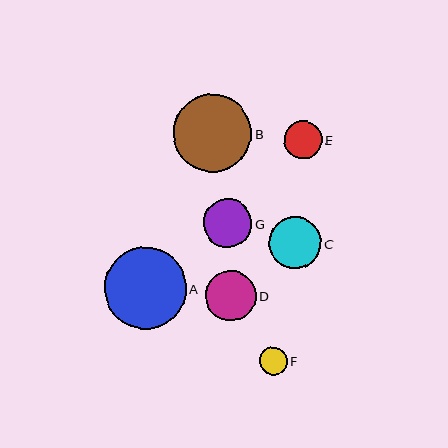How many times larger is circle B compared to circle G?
Circle B is approximately 1.6 times the size of circle G.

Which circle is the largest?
Circle A is the largest with a size of approximately 82 pixels.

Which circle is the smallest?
Circle F is the smallest with a size of approximately 28 pixels.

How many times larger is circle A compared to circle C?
Circle A is approximately 1.6 times the size of circle C.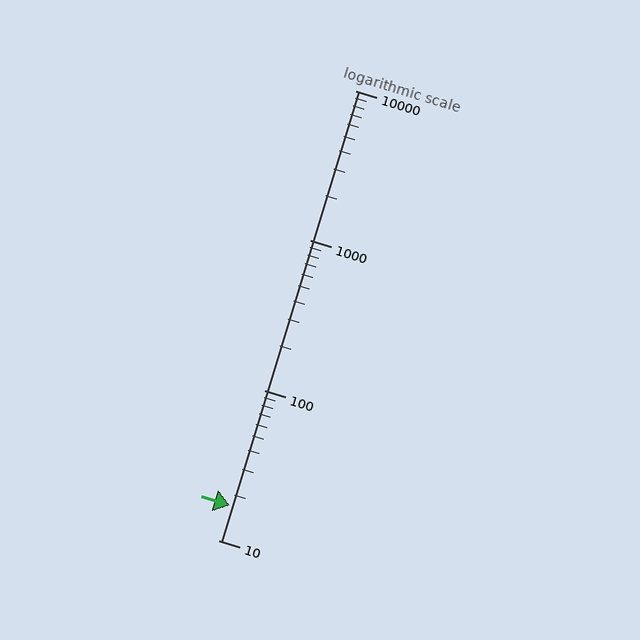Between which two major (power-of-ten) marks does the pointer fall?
The pointer is between 10 and 100.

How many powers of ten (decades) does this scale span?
The scale spans 3 decades, from 10 to 10000.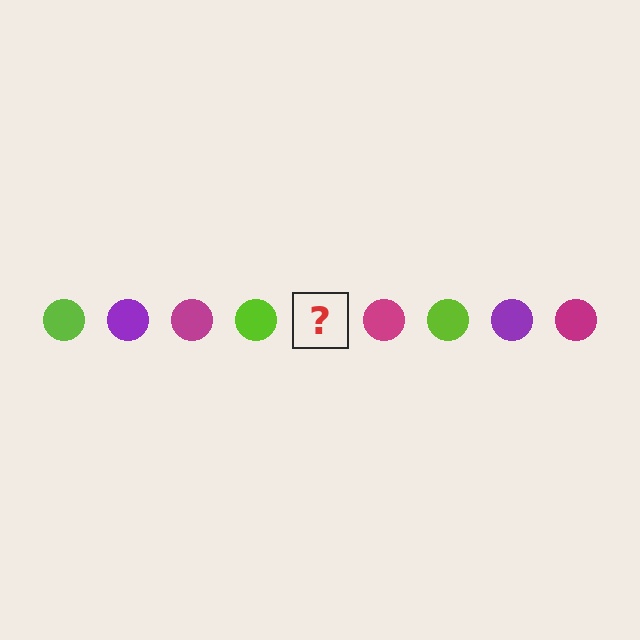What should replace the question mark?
The question mark should be replaced with a purple circle.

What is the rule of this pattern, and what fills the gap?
The rule is that the pattern cycles through lime, purple, magenta circles. The gap should be filled with a purple circle.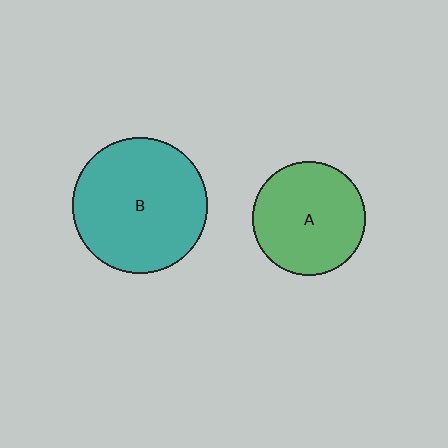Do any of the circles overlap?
No, none of the circles overlap.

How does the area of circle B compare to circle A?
Approximately 1.4 times.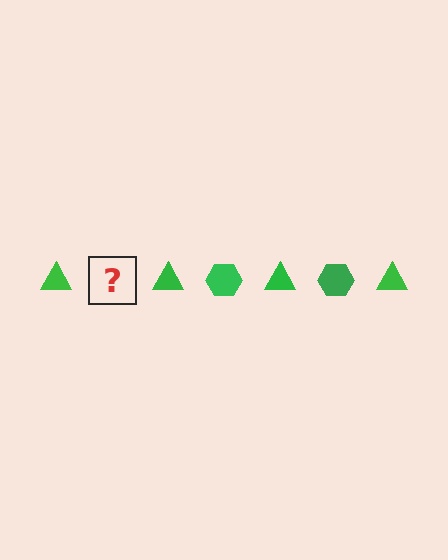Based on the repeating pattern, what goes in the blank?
The blank should be a green hexagon.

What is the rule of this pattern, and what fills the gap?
The rule is that the pattern cycles through triangle, hexagon shapes in green. The gap should be filled with a green hexagon.